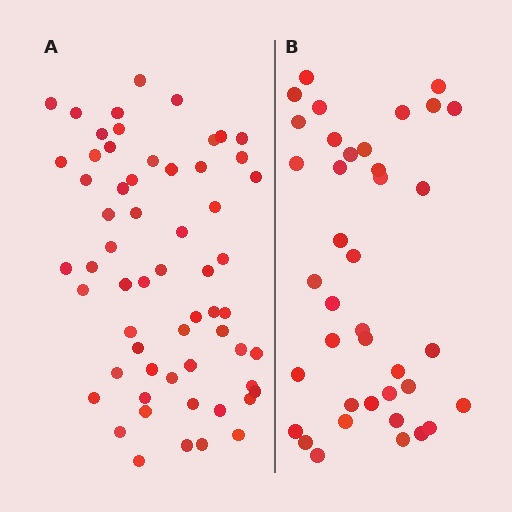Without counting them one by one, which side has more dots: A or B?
Region A (the left region) has more dots.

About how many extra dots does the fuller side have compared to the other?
Region A has approximately 20 more dots than region B.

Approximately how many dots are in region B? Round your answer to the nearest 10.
About 40 dots. (The exact count is 39, which rounds to 40.)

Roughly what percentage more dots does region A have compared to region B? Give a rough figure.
About 55% more.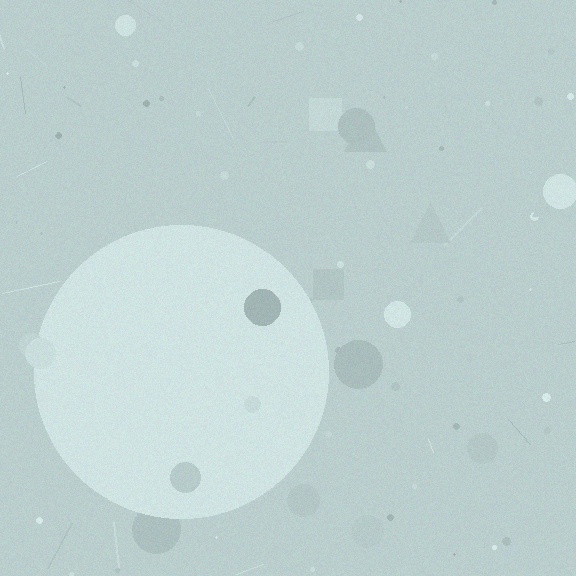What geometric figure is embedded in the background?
A circle is embedded in the background.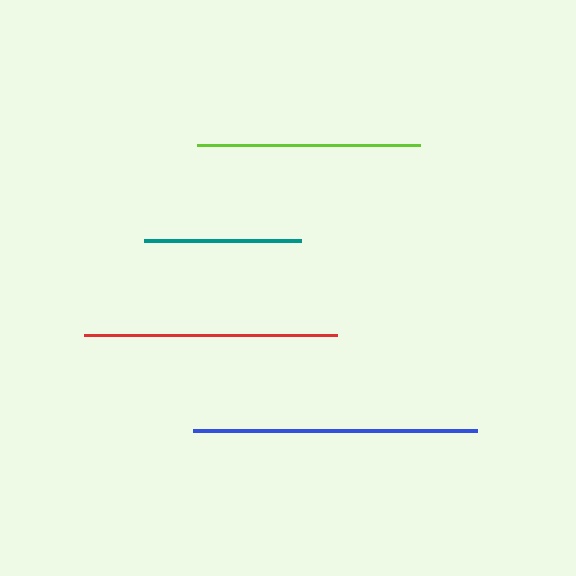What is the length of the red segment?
The red segment is approximately 252 pixels long.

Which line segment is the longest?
The blue line is the longest at approximately 285 pixels.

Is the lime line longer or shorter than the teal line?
The lime line is longer than the teal line.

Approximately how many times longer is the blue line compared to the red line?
The blue line is approximately 1.1 times the length of the red line.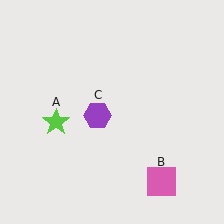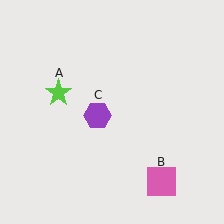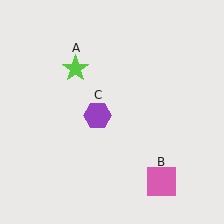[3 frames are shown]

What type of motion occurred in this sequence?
The lime star (object A) rotated clockwise around the center of the scene.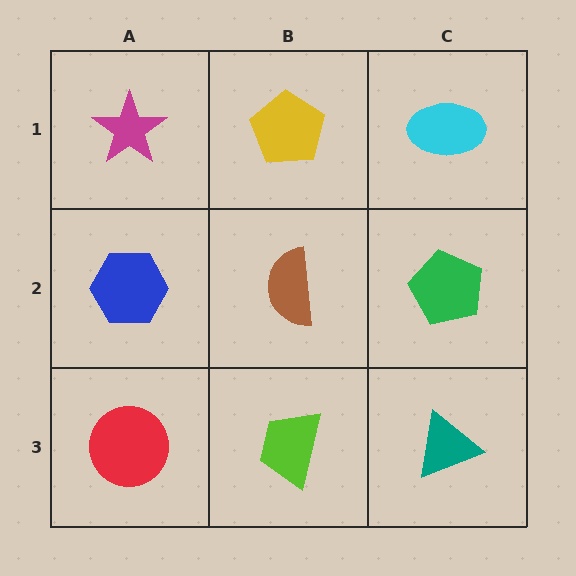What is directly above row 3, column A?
A blue hexagon.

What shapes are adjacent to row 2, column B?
A yellow pentagon (row 1, column B), a lime trapezoid (row 3, column B), a blue hexagon (row 2, column A), a green pentagon (row 2, column C).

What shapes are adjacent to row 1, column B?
A brown semicircle (row 2, column B), a magenta star (row 1, column A), a cyan ellipse (row 1, column C).